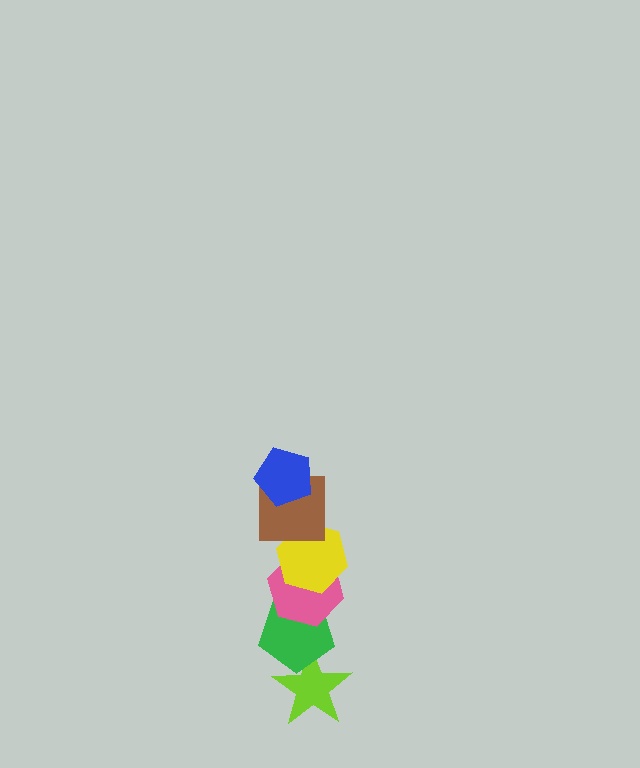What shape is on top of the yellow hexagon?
The brown square is on top of the yellow hexagon.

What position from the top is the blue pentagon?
The blue pentagon is 1st from the top.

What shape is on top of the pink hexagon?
The yellow hexagon is on top of the pink hexagon.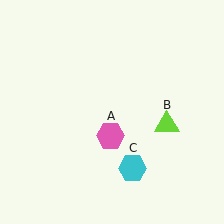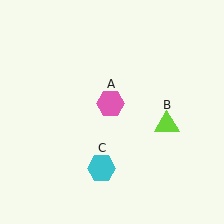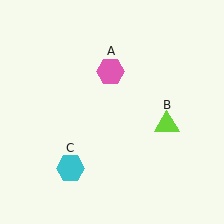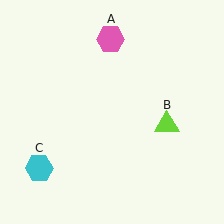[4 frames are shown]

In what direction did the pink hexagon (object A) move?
The pink hexagon (object A) moved up.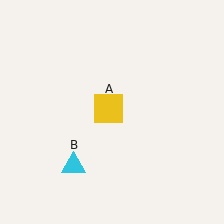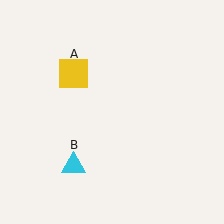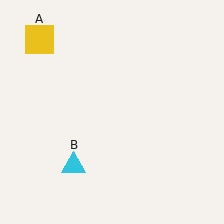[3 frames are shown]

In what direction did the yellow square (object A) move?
The yellow square (object A) moved up and to the left.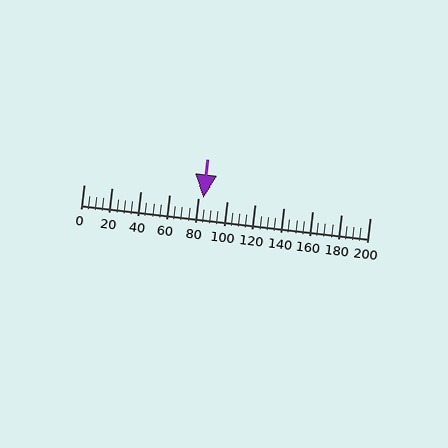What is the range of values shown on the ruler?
The ruler shows values from 0 to 200.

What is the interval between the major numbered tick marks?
The major tick marks are spaced 20 units apart.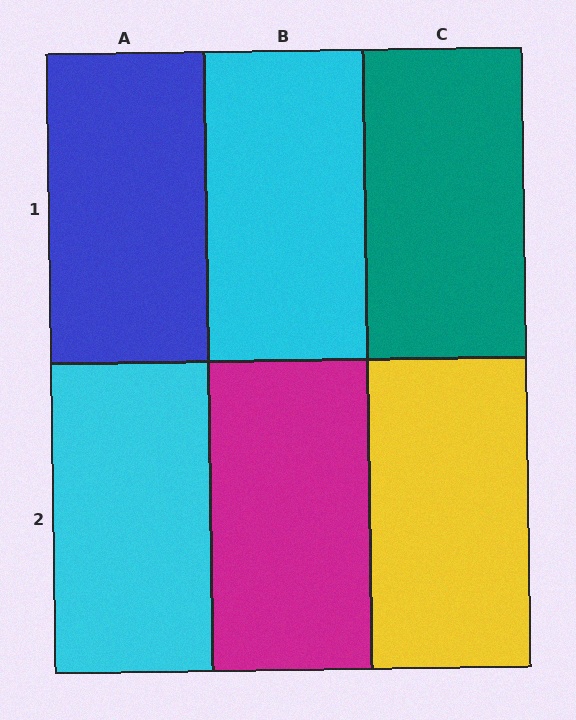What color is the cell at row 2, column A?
Cyan.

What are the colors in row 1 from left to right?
Blue, cyan, teal.